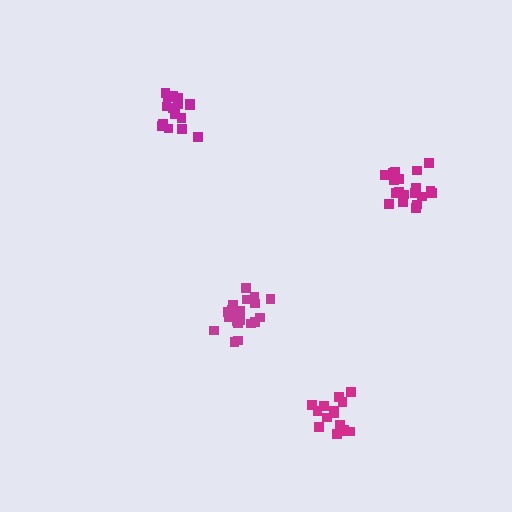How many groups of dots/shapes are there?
There are 4 groups.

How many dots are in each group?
Group 1: 15 dots, Group 2: 20 dots, Group 3: 16 dots, Group 4: 20 dots (71 total).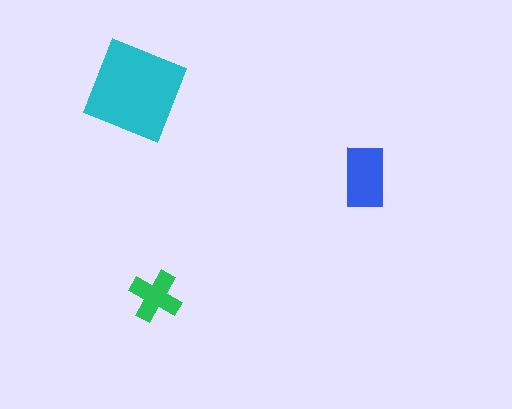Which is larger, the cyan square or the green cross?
The cyan square.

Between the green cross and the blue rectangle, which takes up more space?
The blue rectangle.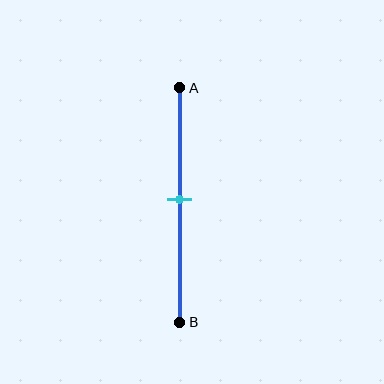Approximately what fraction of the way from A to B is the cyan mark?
The cyan mark is approximately 50% of the way from A to B.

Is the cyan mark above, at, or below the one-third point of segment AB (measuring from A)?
The cyan mark is below the one-third point of segment AB.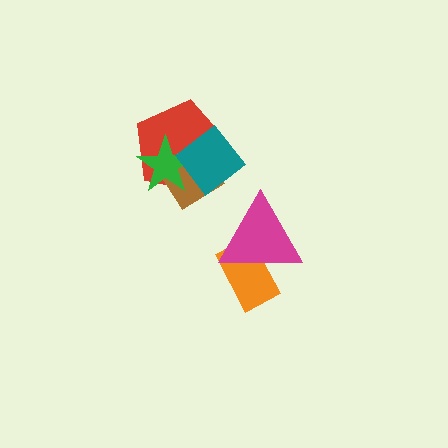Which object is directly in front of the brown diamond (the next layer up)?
The green star is directly in front of the brown diamond.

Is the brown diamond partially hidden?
Yes, it is partially covered by another shape.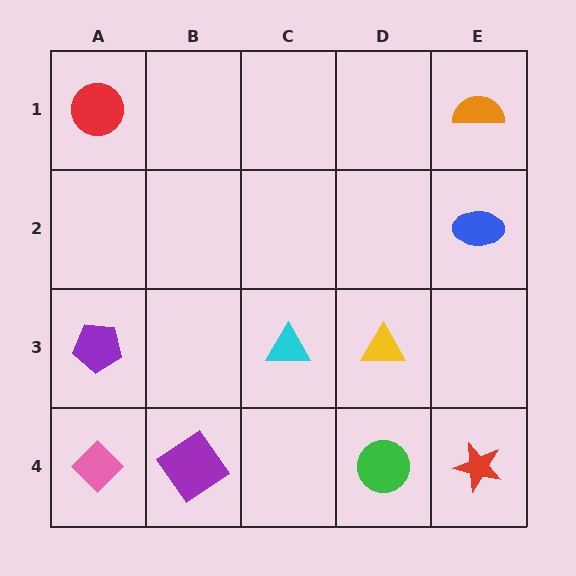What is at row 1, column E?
An orange semicircle.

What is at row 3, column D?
A yellow triangle.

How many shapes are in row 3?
3 shapes.